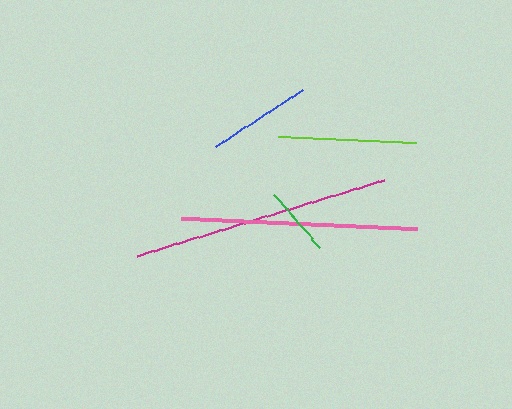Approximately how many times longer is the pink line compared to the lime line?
The pink line is approximately 1.7 times the length of the lime line.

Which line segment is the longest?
The magenta line is the longest at approximately 259 pixels.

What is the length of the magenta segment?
The magenta segment is approximately 259 pixels long.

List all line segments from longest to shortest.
From longest to shortest: magenta, pink, lime, blue, green.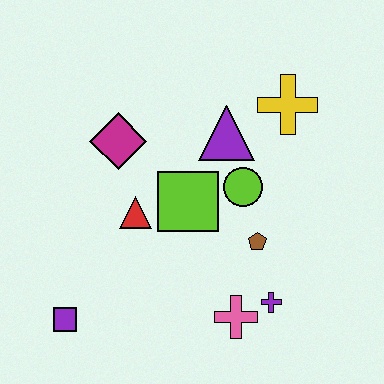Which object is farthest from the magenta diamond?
The purple cross is farthest from the magenta diamond.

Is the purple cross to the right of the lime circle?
Yes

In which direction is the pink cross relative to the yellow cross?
The pink cross is below the yellow cross.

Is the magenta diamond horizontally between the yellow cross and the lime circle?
No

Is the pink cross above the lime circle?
No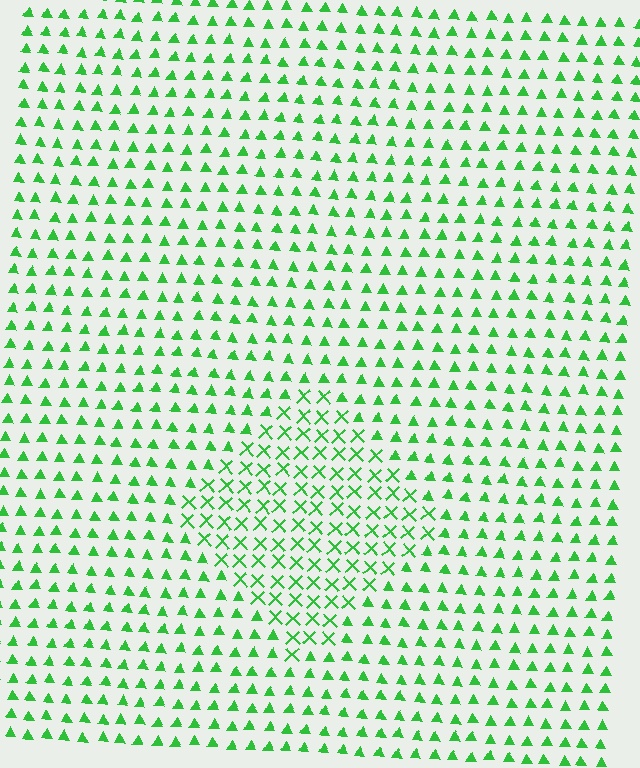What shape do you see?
I see a diamond.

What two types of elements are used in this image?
The image uses X marks inside the diamond region and triangles outside it.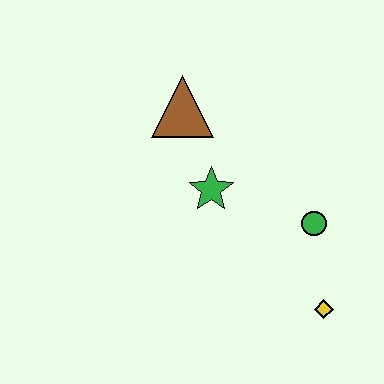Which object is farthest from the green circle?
The brown triangle is farthest from the green circle.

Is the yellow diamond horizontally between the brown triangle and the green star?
No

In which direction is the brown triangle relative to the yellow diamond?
The brown triangle is above the yellow diamond.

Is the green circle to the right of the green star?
Yes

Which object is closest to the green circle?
The yellow diamond is closest to the green circle.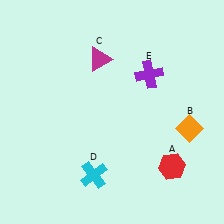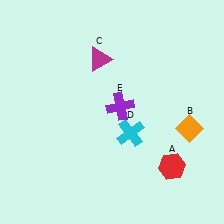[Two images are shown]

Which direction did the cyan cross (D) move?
The cyan cross (D) moved up.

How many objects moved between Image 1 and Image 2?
2 objects moved between the two images.